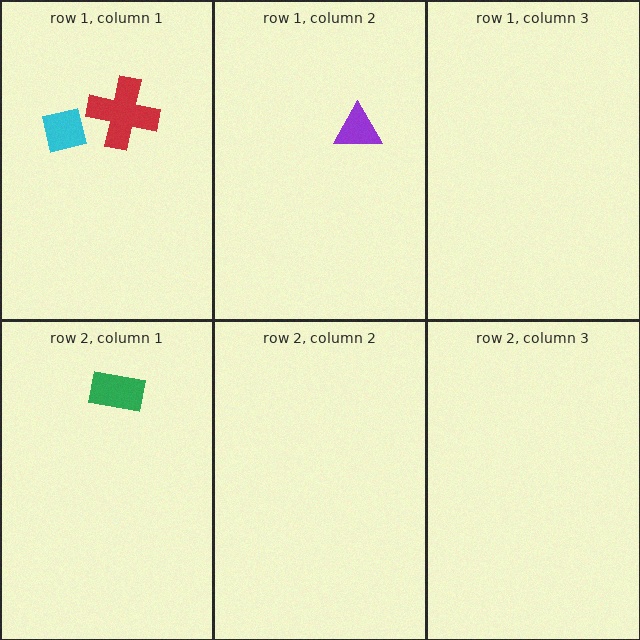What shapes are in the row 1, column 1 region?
The cyan square, the red cross.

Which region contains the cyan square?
The row 1, column 1 region.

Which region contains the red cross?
The row 1, column 1 region.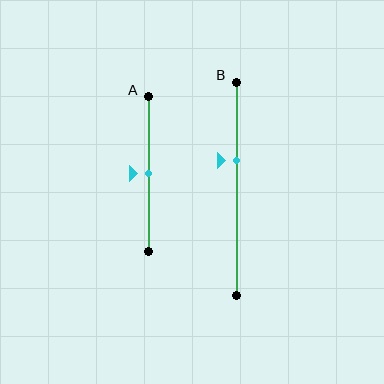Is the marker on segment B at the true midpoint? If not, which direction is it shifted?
No, the marker on segment B is shifted upward by about 14% of the segment length.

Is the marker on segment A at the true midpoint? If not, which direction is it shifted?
Yes, the marker on segment A is at the true midpoint.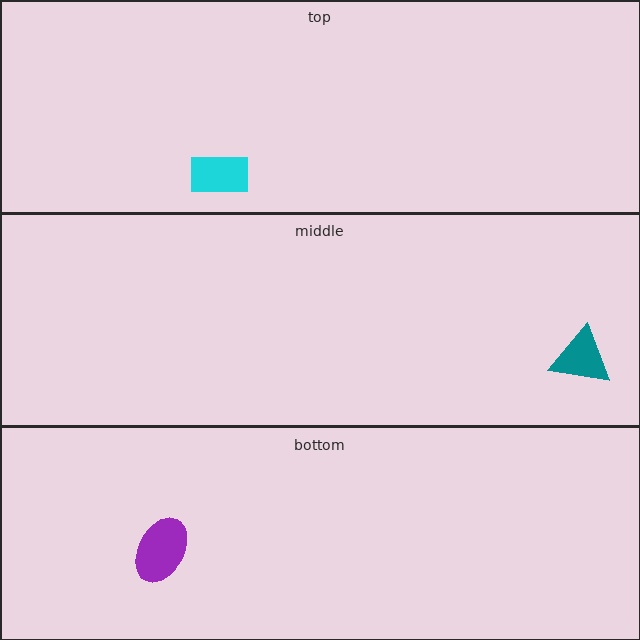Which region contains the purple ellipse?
The bottom region.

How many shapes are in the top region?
1.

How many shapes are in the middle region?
1.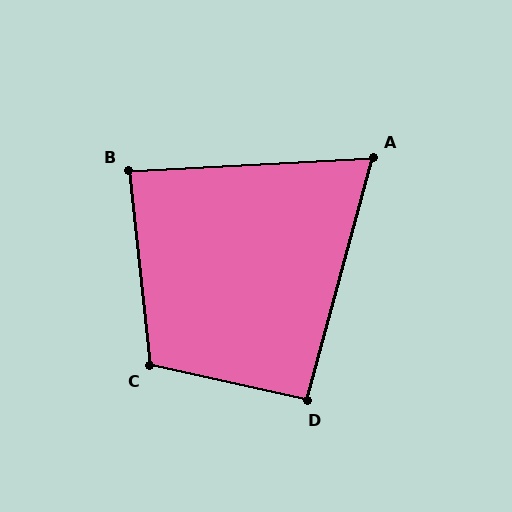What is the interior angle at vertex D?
Approximately 93 degrees (approximately right).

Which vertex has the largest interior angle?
C, at approximately 108 degrees.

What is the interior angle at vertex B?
Approximately 87 degrees (approximately right).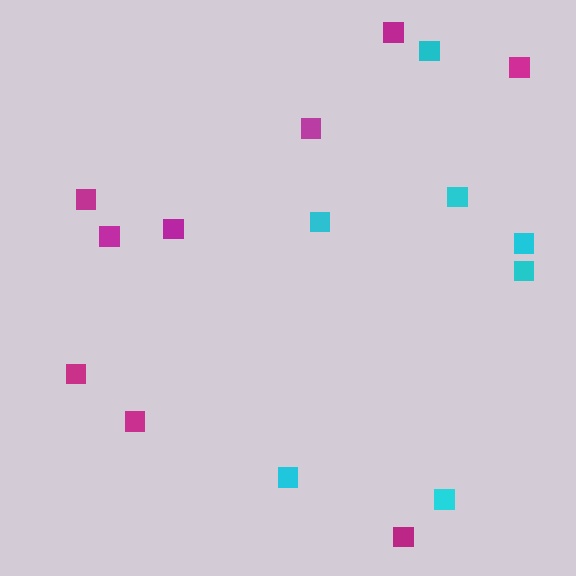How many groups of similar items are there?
There are 2 groups: one group of magenta squares (9) and one group of cyan squares (7).